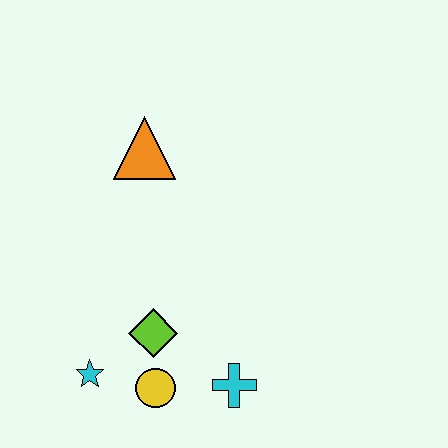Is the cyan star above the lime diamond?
No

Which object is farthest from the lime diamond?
The orange triangle is farthest from the lime diamond.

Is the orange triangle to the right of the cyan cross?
No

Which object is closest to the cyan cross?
The yellow circle is closest to the cyan cross.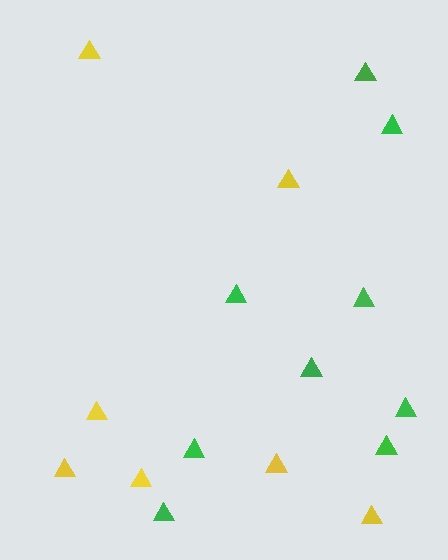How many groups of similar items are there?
There are 2 groups: one group of yellow triangles (7) and one group of green triangles (9).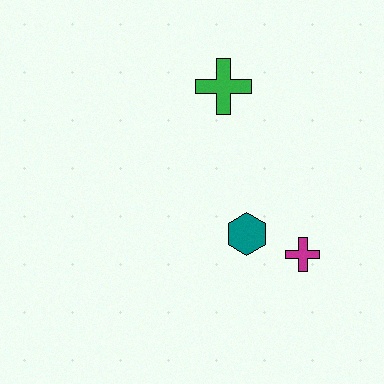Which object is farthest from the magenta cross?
The green cross is farthest from the magenta cross.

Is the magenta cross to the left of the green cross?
No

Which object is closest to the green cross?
The teal hexagon is closest to the green cross.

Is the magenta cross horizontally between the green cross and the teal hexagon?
No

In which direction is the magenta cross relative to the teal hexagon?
The magenta cross is to the right of the teal hexagon.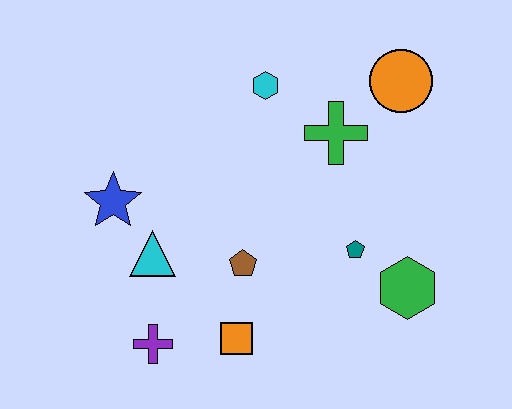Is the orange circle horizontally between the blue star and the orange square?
No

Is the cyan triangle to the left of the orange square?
Yes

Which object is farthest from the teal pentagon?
The blue star is farthest from the teal pentagon.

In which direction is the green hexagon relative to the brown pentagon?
The green hexagon is to the right of the brown pentagon.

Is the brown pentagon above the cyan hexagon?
No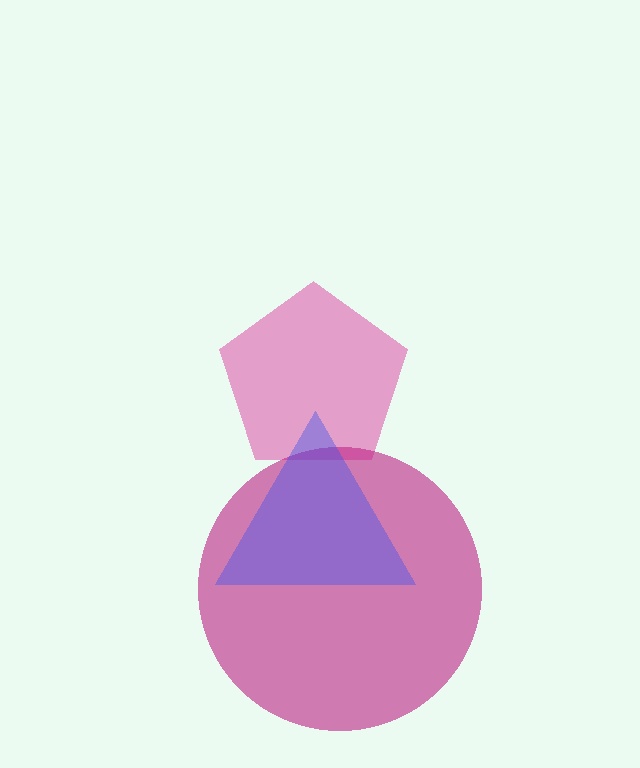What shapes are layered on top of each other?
The layered shapes are: a pink pentagon, a magenta circle, a blue triangle.